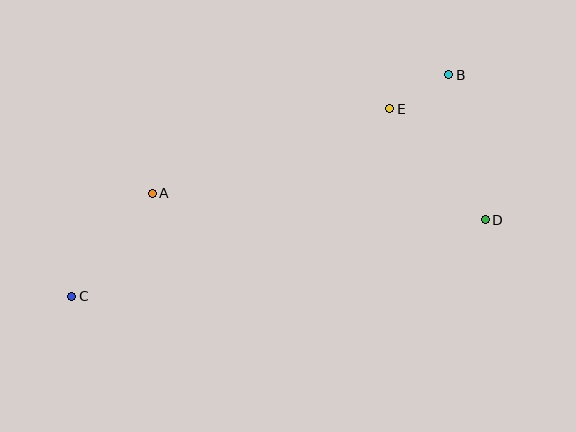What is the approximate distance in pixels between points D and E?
The distance between D and E is approximately 146 pixels.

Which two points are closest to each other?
Points B and E are closest to each other.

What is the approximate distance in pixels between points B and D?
The distance between B and D is approximately 149 pixels.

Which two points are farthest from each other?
Points B and C are farthest from each other.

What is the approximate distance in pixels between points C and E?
The distance between C and E is approximately 369 pixels.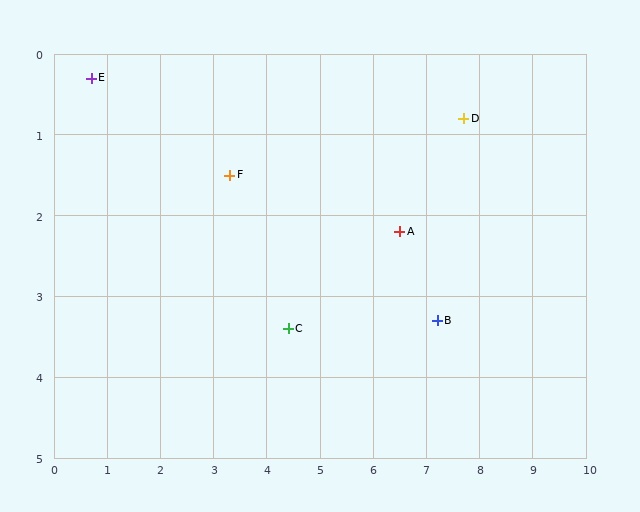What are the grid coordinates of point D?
Point D is at approximately (7.7, 0.8).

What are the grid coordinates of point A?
Point A is at approximately (6.5, 2.2).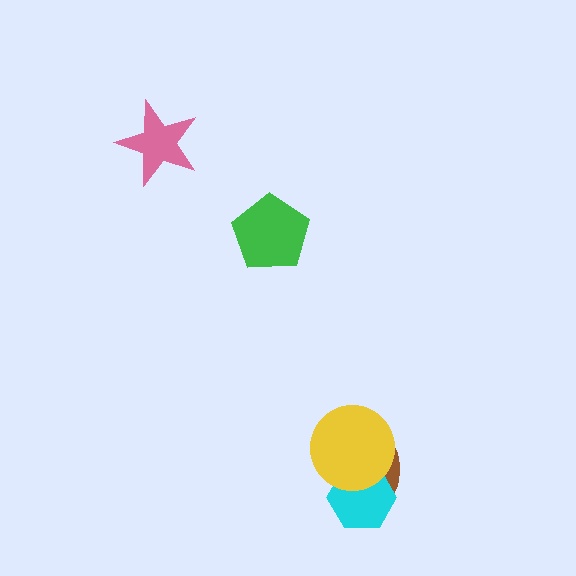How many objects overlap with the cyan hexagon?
2 objects overlap with the cyan hexagon.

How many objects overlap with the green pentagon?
0 objects overlap with the green pentagon.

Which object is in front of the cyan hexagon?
The yellow circle is in front of the cyan hexagon.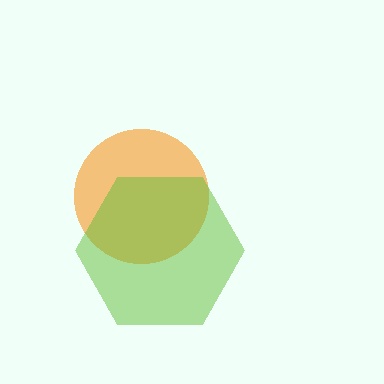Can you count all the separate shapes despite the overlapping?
Yes, there are 2 separate shapes.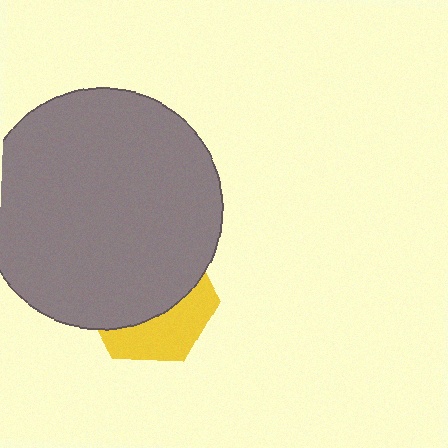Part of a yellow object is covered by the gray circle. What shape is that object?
It is a hexagon.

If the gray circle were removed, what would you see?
You would see the complete yellow hexagon.